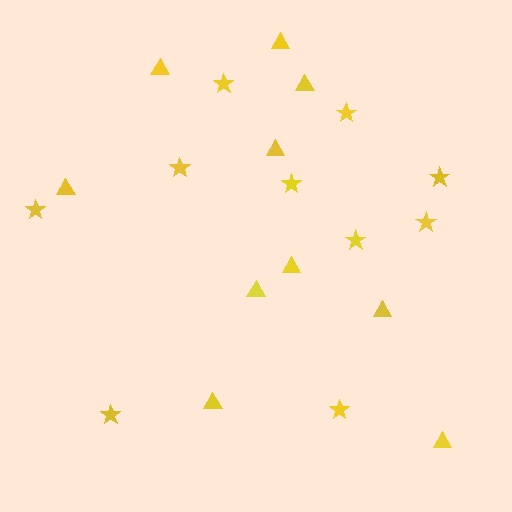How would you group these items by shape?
There are 2 groups: one group of triangles (10) and one group of stars (10).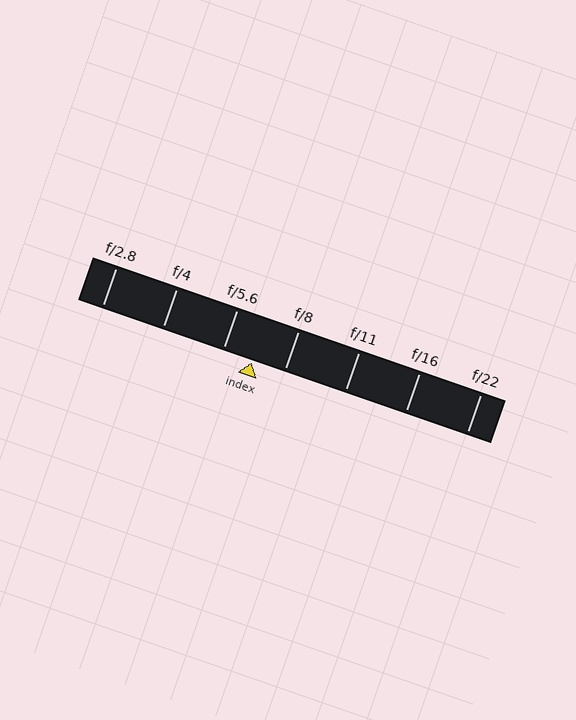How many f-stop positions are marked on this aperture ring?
There are 7 f-stop positions marked.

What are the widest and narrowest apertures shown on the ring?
The widest aperture shown is f/2.8 and the narrowest is f/22.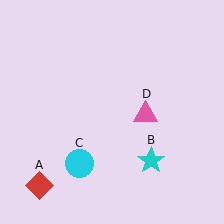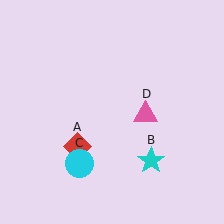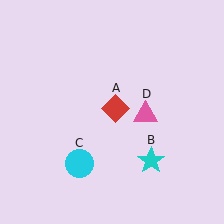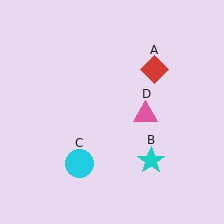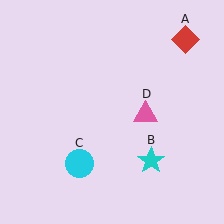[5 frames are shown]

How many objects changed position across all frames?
1 object changed position: red diamond (object A).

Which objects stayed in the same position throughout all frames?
Cyan star (object B) and cyan circle (object C) and pink triangle (object D) remained stationary.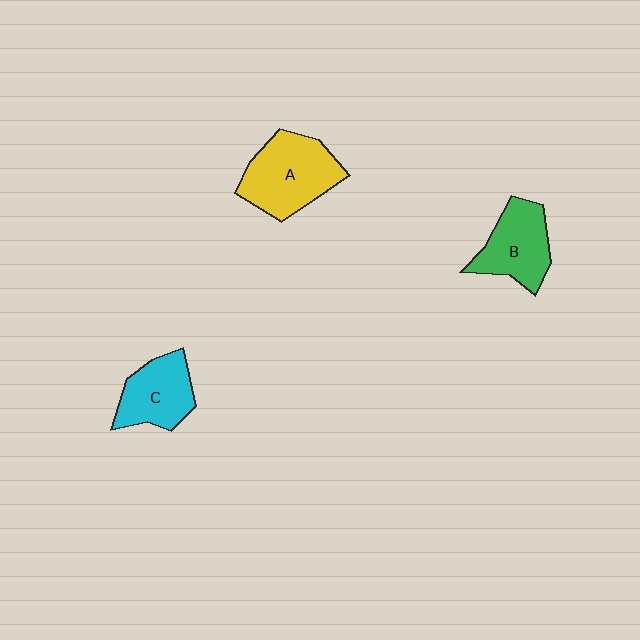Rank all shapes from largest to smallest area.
From largest to smallest: A (yellow), B (green), C (cyan).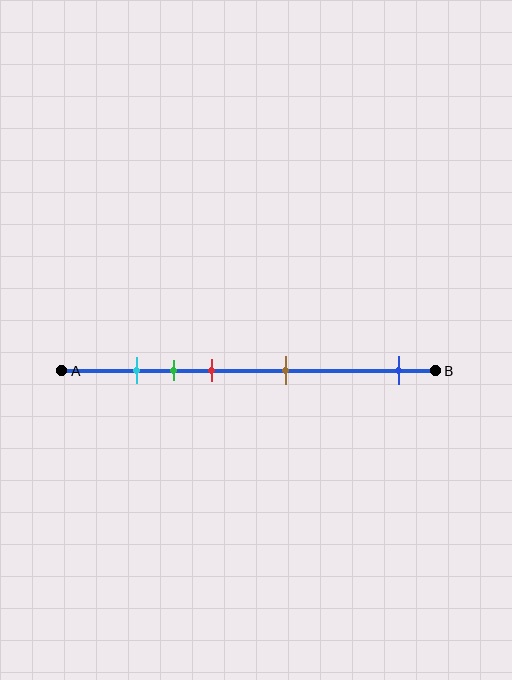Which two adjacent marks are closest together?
The cyan and green marks are the closest adjacent pair.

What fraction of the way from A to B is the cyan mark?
The cyan mark is approximately 20% (0.2) of the way from A to B.